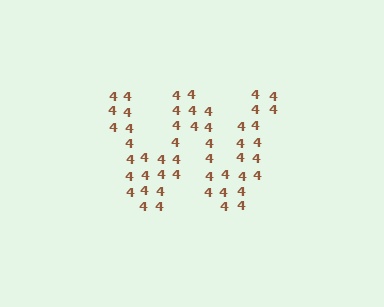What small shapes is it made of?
It is made of small digit 4's.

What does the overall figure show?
The overall figure shows the letter W.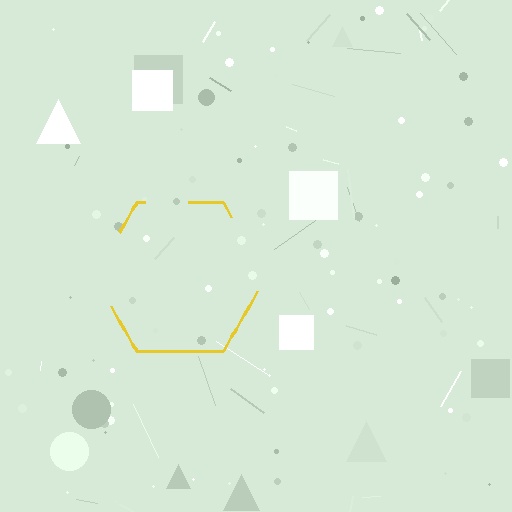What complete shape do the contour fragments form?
The contour fragments form a hexagon.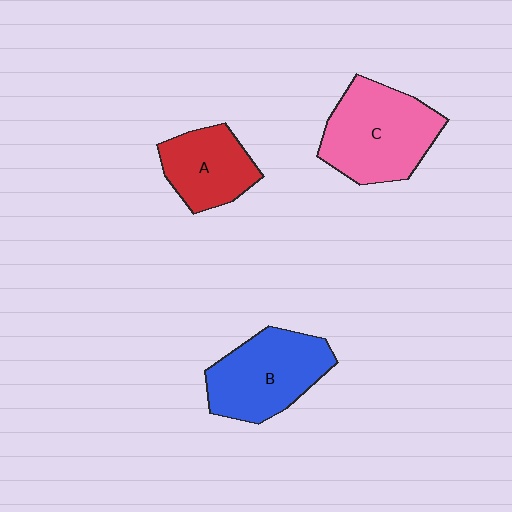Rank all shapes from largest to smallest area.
From largest to smallest: C (pink), B (blue), A (red).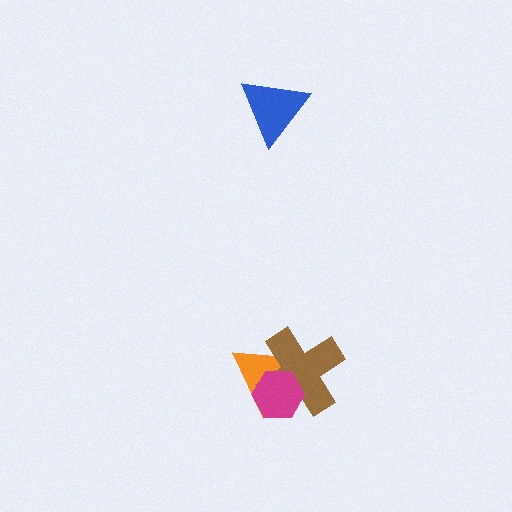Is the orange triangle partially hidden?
Yes, it is partially covered by another shape.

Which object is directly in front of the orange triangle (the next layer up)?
The brown cross is directly in front of the orange triangle.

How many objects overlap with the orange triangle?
2 objects overlap with the orange triangle.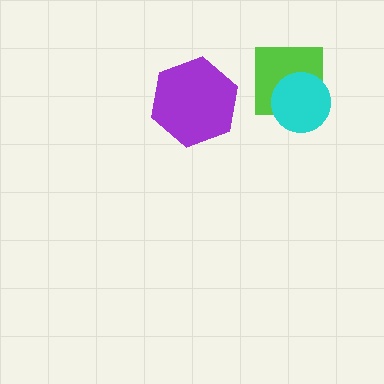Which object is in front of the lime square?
The cyan circle is in front of the lime square.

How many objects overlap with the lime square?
1 object overlaps with the lime square.